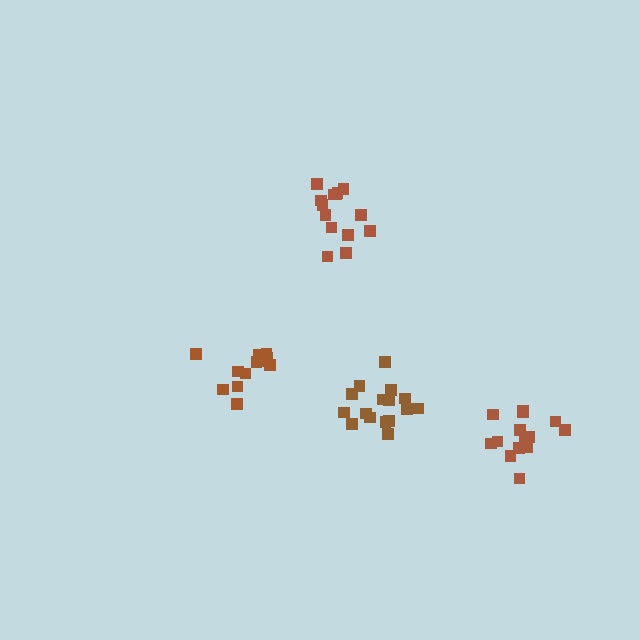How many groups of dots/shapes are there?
There are 4 groups.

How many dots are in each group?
Group 1: 16 dots, Group 2: 14 dots, Group 3: 12 dots, Group 4: 14 dots (56 total).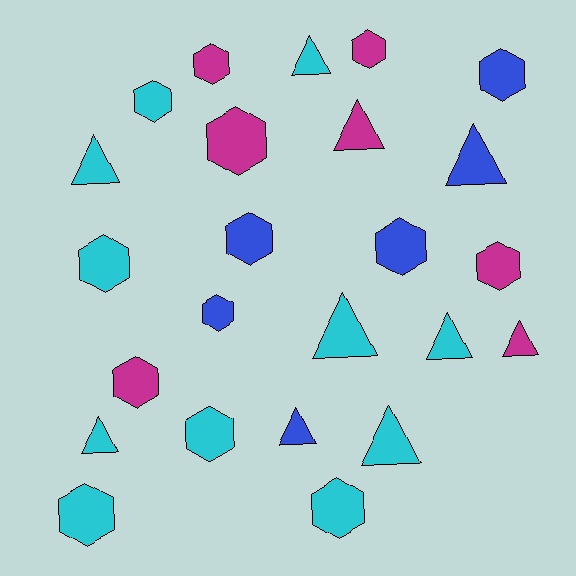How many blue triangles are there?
There are 2 blue triangles.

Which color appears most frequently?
Cyan, with 11 objects.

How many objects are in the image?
There are 24 objects.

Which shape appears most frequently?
Hexagon, with 14 objects.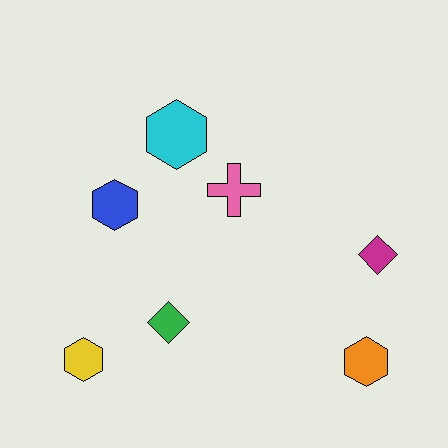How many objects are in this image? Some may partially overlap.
There are 7 objects.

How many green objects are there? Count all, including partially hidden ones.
There is 1 green object.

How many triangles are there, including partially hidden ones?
There are no triangles.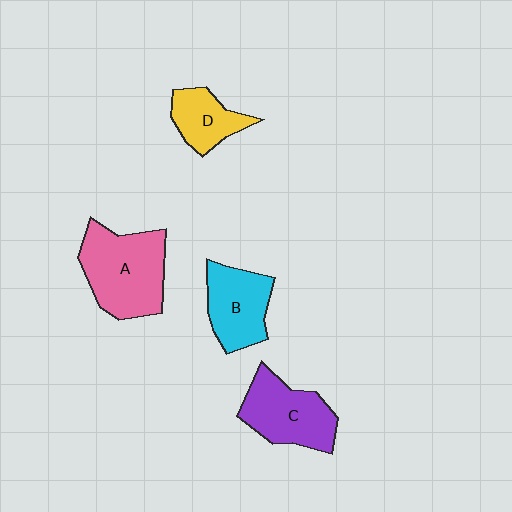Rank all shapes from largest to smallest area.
From largest to smallest: A (pink), C (purple), B (cyan), D (yellow).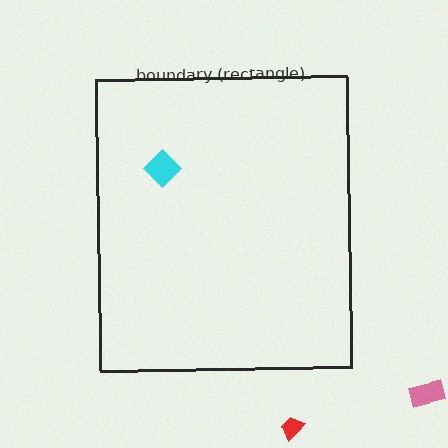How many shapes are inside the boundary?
1 inside, 2 outside.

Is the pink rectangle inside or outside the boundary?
Outside.